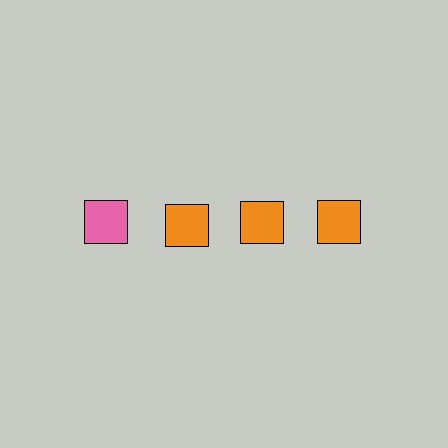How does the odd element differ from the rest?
It has a different color: pink instead of orange.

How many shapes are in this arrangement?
There are 4 shapes arranged in a grid pattern.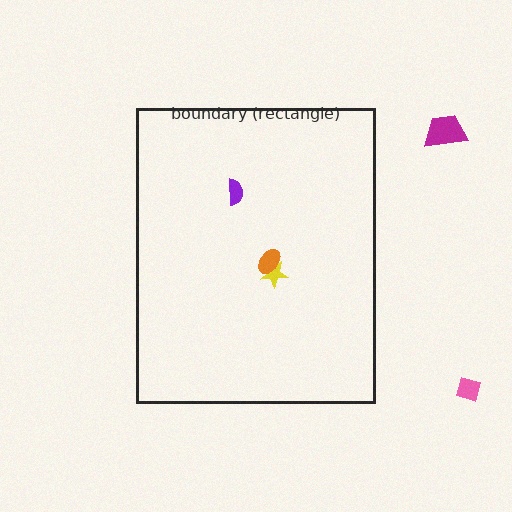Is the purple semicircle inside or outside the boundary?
Inside.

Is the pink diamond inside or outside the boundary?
Outside.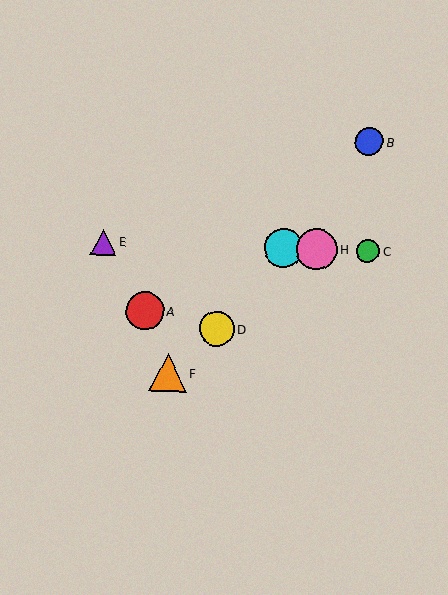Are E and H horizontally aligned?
Yes, both are at y≈242.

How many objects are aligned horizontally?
4 objects (C, E, G, H) are aligned horizontally.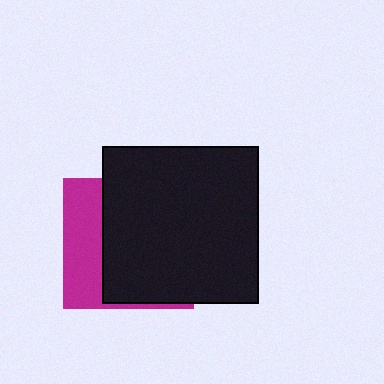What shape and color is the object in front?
The object in front is a black square.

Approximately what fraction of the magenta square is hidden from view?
Roughly 68% of the magenta square is hidden behind the black square.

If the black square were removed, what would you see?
You would see the complete magenta square.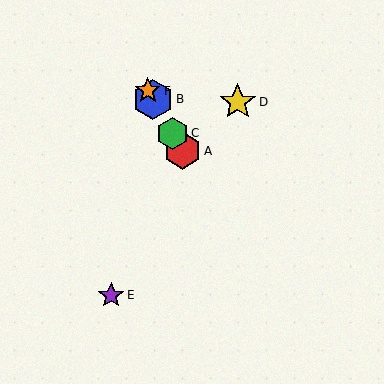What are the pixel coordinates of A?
Object A is at (182, 151).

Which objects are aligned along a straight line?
Objects A, B, C, F are aligned along a straight line.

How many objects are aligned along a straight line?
4 objects (A, B, C, F) are aligned along a straight line.